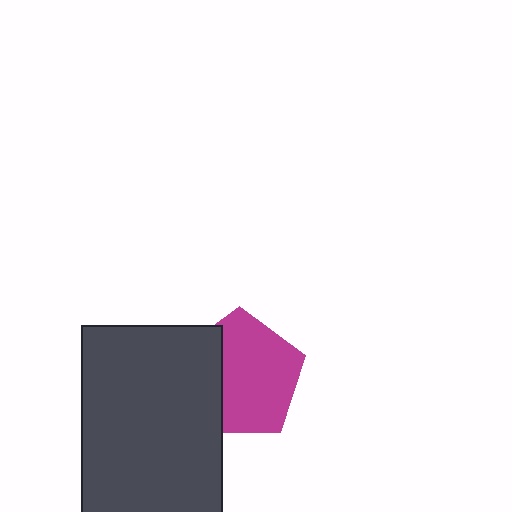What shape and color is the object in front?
The object in front is a dark gray rectangle.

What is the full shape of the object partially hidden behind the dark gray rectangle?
The partially hidden object is a magenta pentagon.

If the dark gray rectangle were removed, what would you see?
You would see the complete magenta pentagon.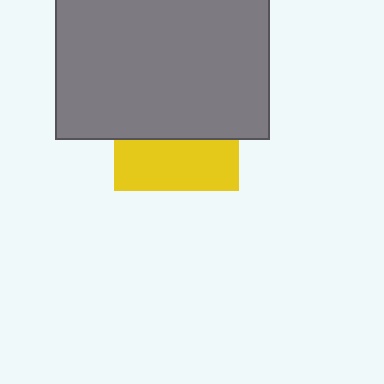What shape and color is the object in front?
The object in front is a gray rectangle.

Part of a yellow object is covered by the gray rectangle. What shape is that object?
It is a square.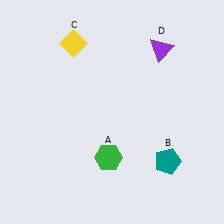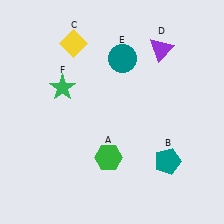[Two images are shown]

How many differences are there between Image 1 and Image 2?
There are 2 differences between the two images.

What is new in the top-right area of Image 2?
A teal circle (E) was added in the top-right area of Image 2.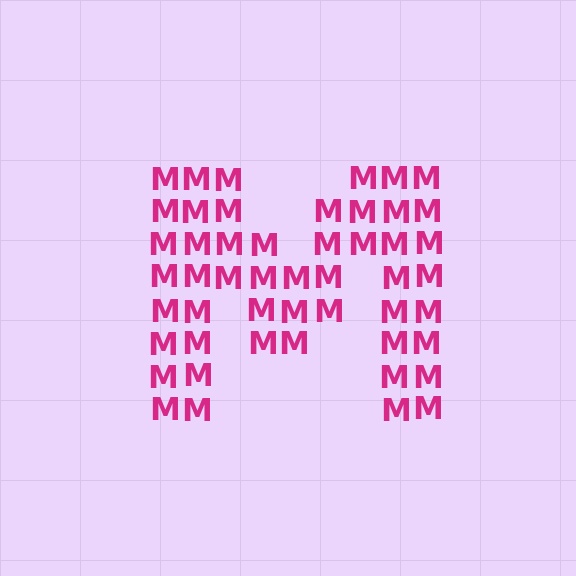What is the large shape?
The large shape is the letter M.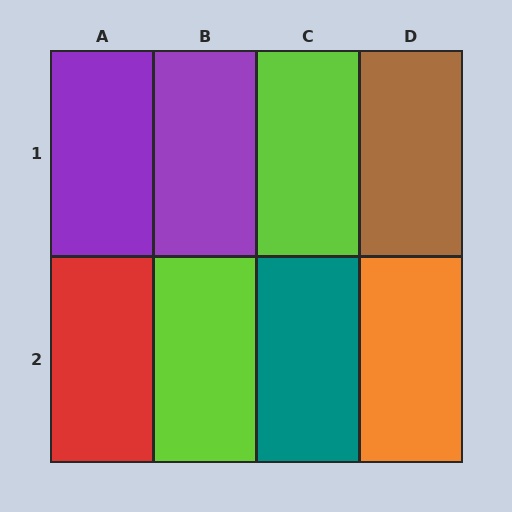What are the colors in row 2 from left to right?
Red, lime, teal, orange.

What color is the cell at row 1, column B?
Purple.